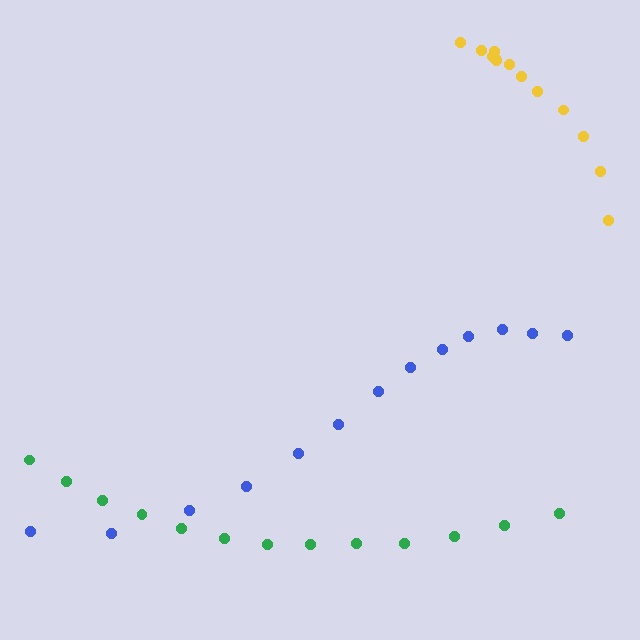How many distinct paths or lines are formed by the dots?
There are 3 distinct paths.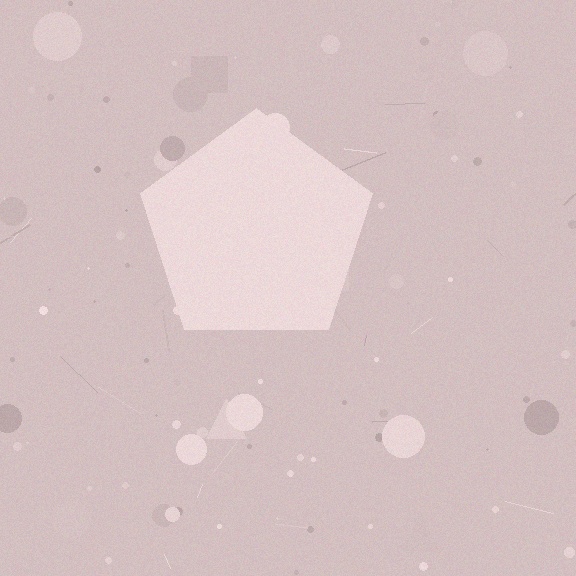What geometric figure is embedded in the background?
A pentagon is embedded in the background.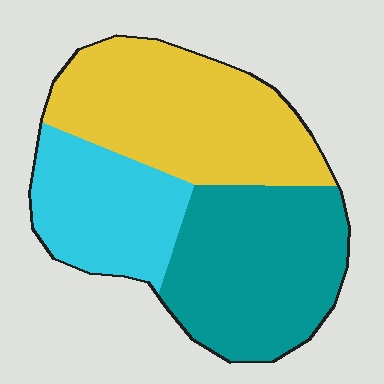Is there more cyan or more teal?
Teal.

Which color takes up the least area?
Cyan, at roughly 25%.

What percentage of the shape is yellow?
Yellow takes up about two fifths (2/5) of the shape.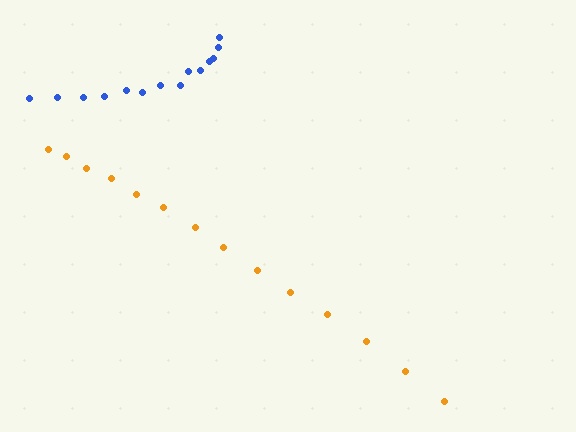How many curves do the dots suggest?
There are 2 distinct paths.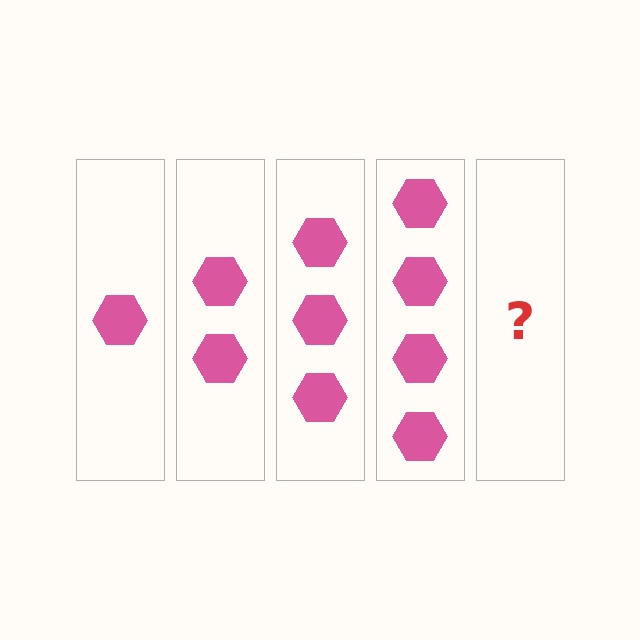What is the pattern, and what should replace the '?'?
The pattern is that each step adds one more hexagon. The '?' should be 5 hexagons.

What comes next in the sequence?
The next element should be 5 hexagons.